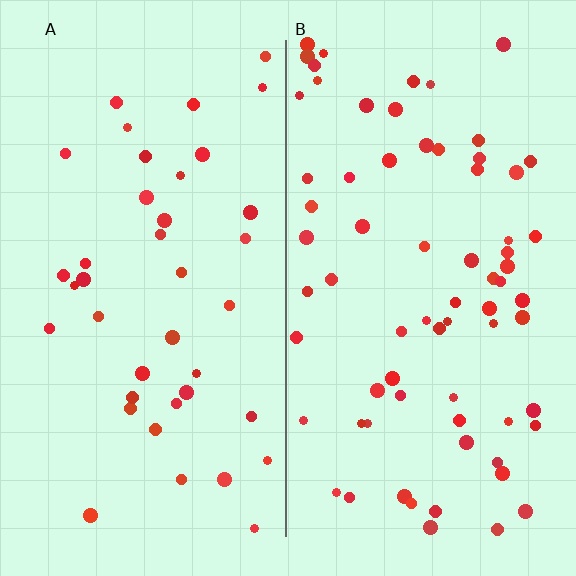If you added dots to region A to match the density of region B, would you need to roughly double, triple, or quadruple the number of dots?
Approximately double.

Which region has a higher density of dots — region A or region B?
B (the right).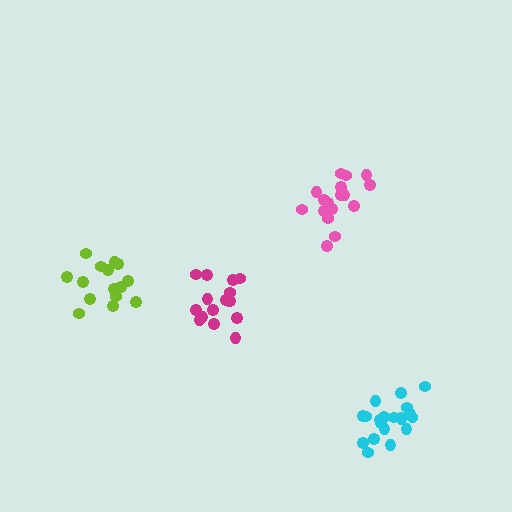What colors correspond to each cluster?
The clusters are colored: cyan, magenta, pink, lime.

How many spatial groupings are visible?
There are 4 spatial groupings.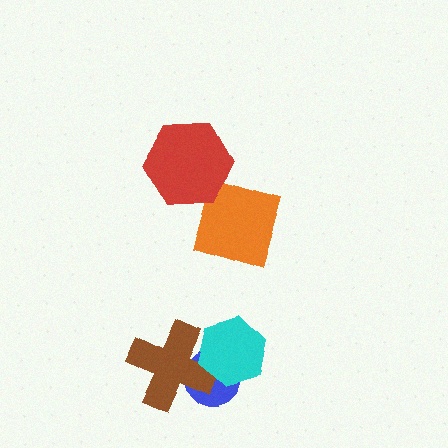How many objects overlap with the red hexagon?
0 objects overlap with the red hexagon.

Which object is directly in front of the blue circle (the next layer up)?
The brown cross is directly in front of the blue circle.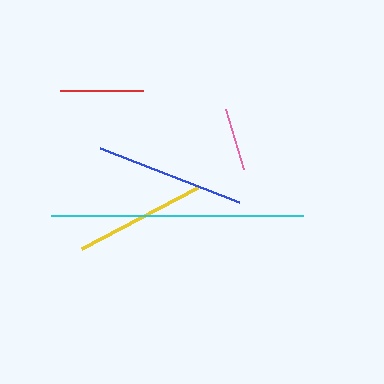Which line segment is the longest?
The cyan line is the longest at approximately 252 pixels.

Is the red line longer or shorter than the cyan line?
The cyan line is longer than the red line.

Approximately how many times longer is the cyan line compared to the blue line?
The cyan line is approximately 1.7 times the length of the blue line.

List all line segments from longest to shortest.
From longest to shortest: cyan, blue, yellow, red, pink.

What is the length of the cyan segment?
The cyan segment is approximately 252 pixels long.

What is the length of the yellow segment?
The yellow segment is approximately 132 pixels long.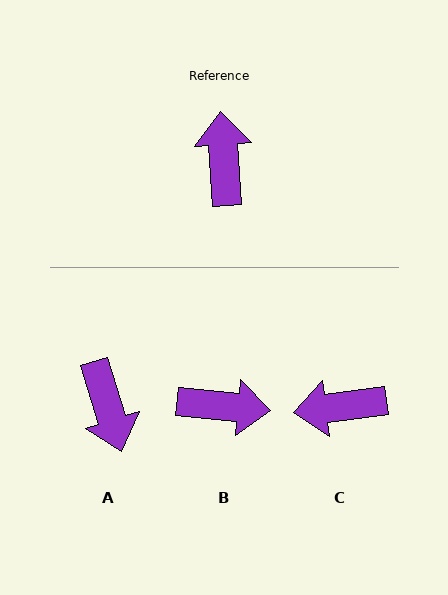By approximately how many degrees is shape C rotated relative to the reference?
Approximately 94 degrees counter-clockwise.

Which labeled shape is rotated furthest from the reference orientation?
A, about 167 degrees away.